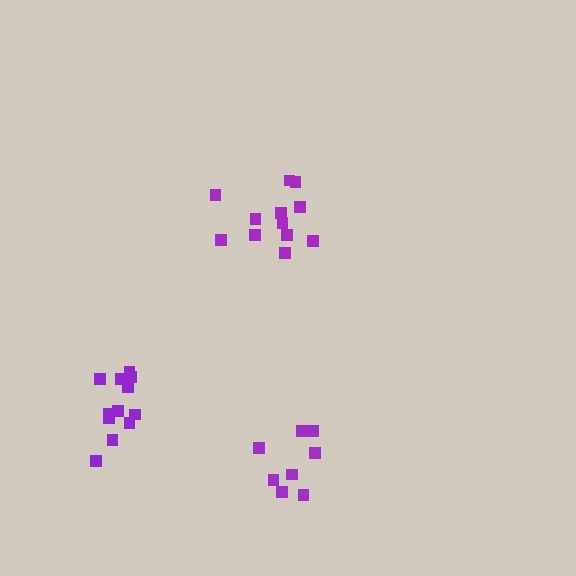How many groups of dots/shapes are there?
There are 3 groups.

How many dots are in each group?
Group 1: 8 dots, Group 2: 12 dots, Group 3: 12 dots (32 total).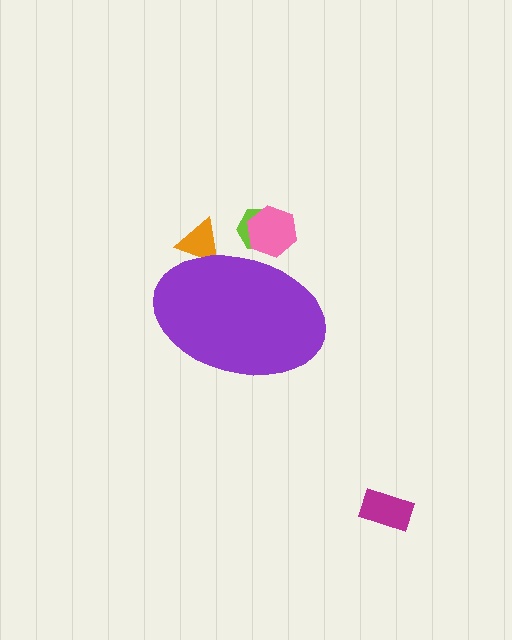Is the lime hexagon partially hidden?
Yes, the lime hexagon is partially hidden behind the purple ellipse.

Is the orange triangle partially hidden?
Yes, the orange triangle is partially hidden behind the purple ellipse.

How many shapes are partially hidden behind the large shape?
3 shapes are partially hidden.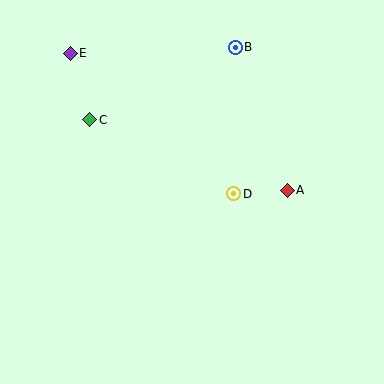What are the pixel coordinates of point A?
Point A is at (287, 190).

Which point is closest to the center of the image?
Point D at (234, 194) is closest to the center.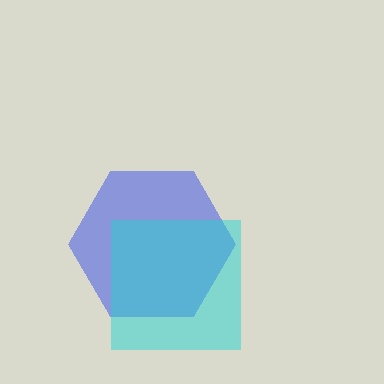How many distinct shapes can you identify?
There are 2 distinct shapes: a blue hexagon, a cyan square.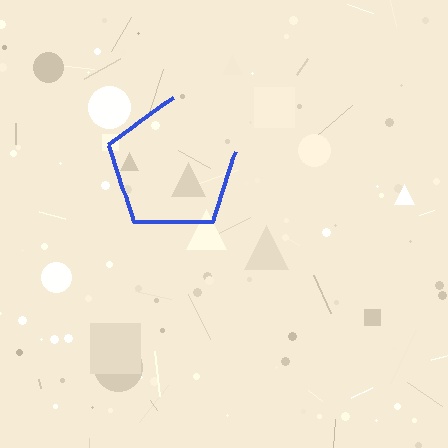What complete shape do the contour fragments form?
The contour fragments form a pentagon.